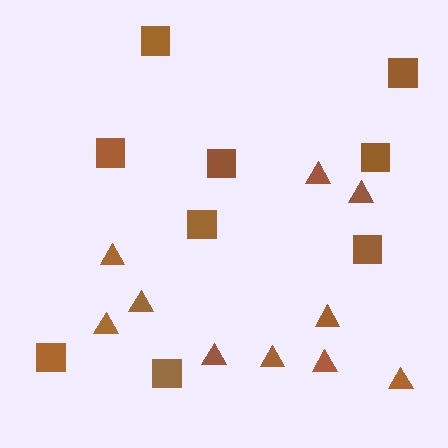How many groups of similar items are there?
There are 2 groups: one group of squares (9) and one group of triangles (10).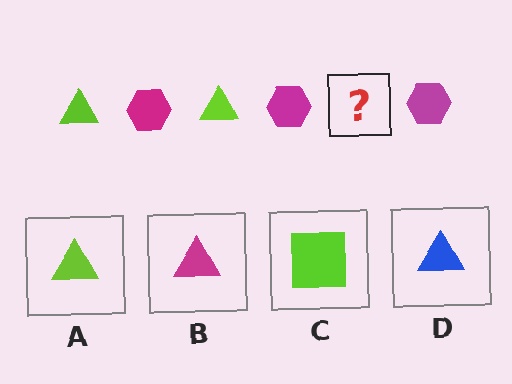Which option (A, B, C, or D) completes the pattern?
A.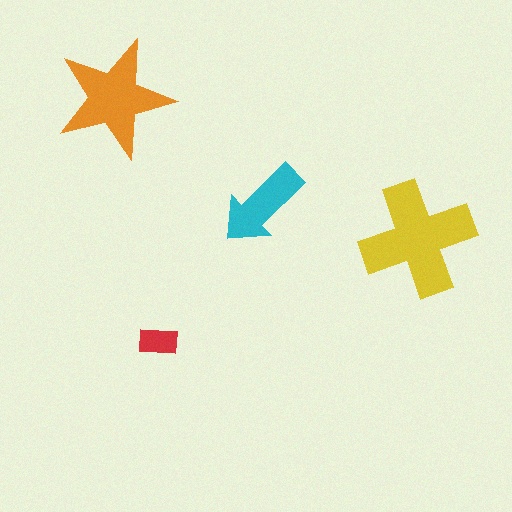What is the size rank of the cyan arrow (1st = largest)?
3rd.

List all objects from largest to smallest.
The yellow cross, the orange star, the cyan arrow, the red rectangle.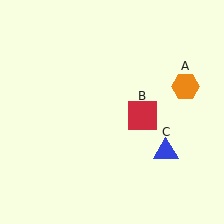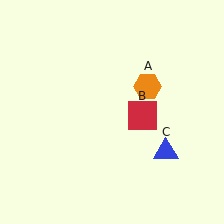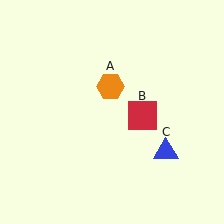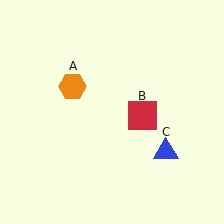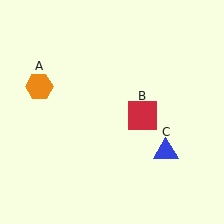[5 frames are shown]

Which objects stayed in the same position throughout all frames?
Red square (object B) and blue triangle (object C) remained stationary.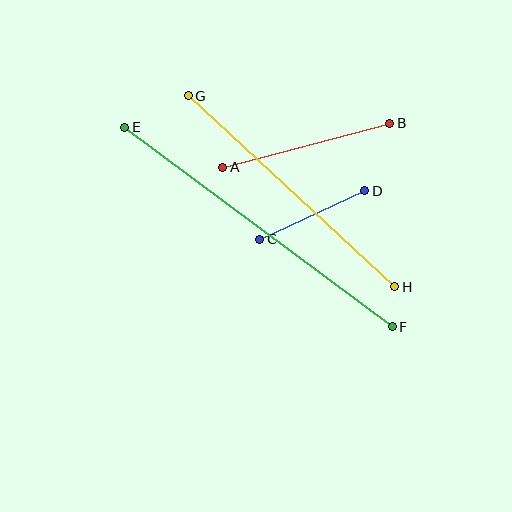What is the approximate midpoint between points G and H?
The midpoint is at approximately (292, 191) pixels.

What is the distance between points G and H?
The distance is approximately 282 pixels.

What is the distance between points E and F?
The distance is approximately 334 pixels.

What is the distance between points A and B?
The distance is approximately 173 pixels.